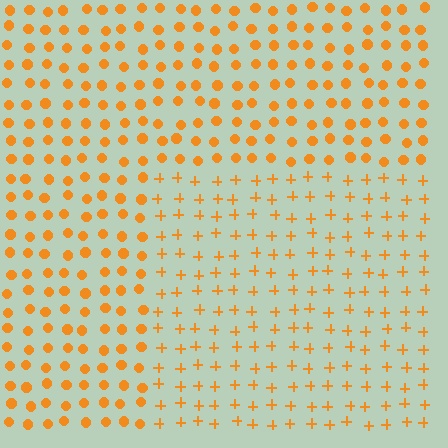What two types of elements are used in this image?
The image uses plus signs inside the rectangle region and circles outside it.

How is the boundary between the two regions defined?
The boundary is defined by a change in element shape: plus signs inside vs. circles outside. All elements share the same color and spacing.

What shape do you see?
I see a rectangle.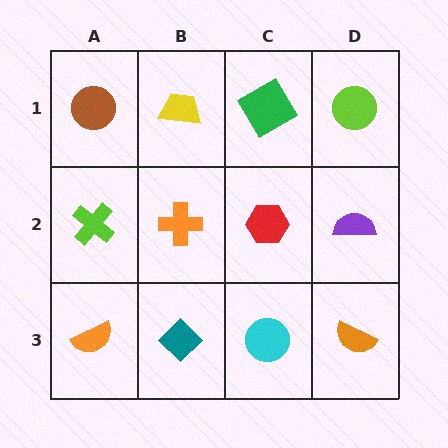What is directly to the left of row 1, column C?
A yellow trapezoid.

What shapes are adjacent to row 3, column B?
An orange cross (row 2, column B), an orange semicircle (row 3, column A), a cyan circle (row 3, column C).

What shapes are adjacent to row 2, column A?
A brown circle (row 1, column A), an orange semicircle (row 3, column A), an orange cross (row 2, column B).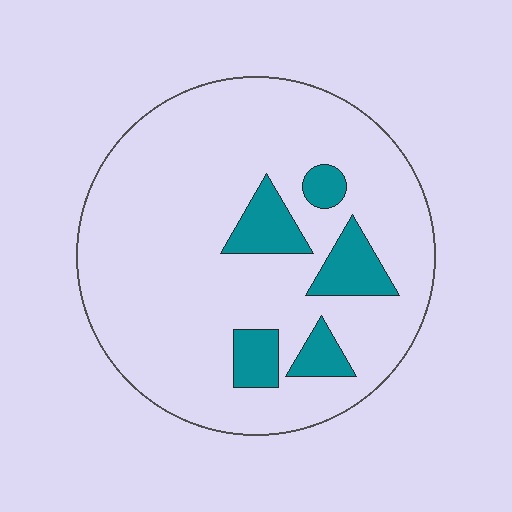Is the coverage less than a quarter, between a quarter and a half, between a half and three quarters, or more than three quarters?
Less than a quarter.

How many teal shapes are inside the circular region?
5.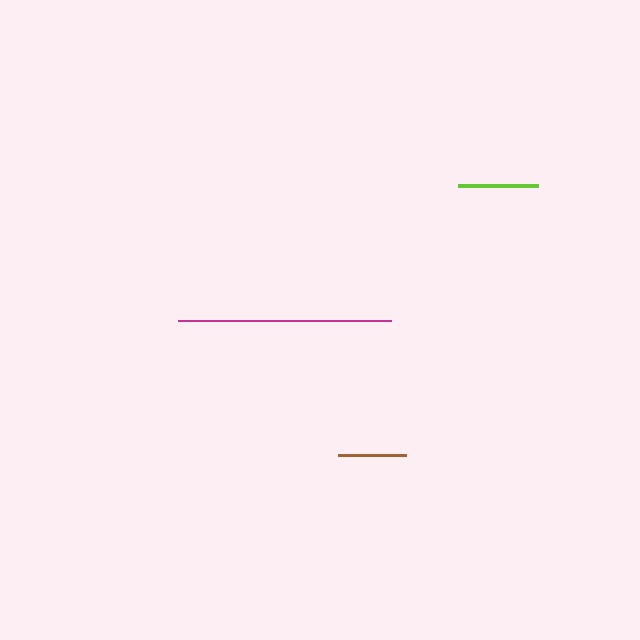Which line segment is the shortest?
The brown line is the shortest at approximately 68 pixels.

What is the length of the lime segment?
The lime segment is approximately 80 pixels long.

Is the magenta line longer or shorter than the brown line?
The magenta line is longer than the brown line.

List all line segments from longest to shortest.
From longest to shortest: magenta, lime, brown.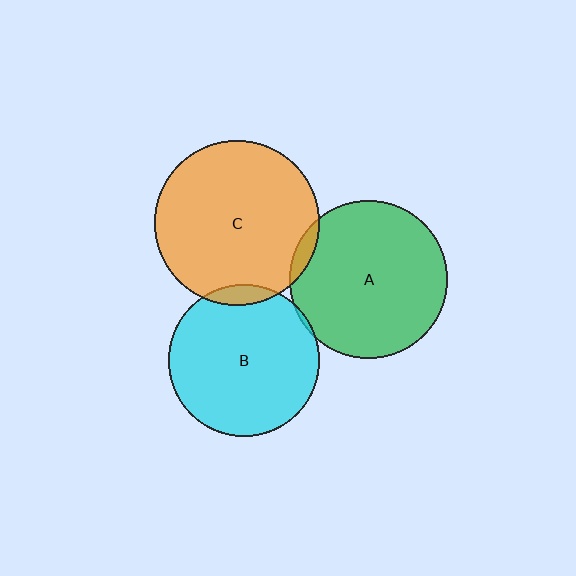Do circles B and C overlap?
Yes.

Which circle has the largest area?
Circle C (orange).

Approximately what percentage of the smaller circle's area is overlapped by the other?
Approximately 5%.